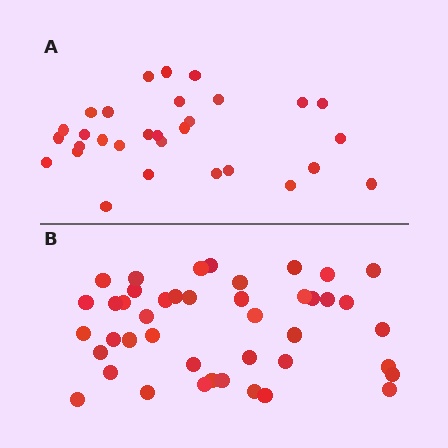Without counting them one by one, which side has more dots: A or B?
Region B (the bottom region) has more dots.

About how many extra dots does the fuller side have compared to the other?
Region B has approximately 15 more dots than region A.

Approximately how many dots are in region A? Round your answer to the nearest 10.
About 30 dots.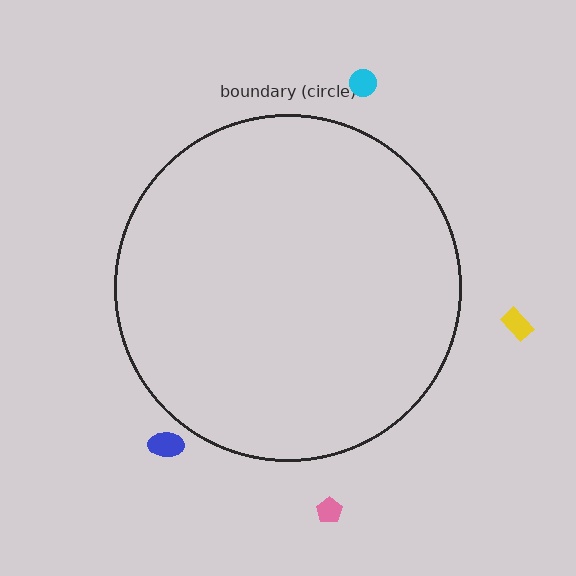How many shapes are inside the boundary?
0 inside, 4 outside.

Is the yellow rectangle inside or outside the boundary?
Outside.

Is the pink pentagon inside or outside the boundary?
Outside.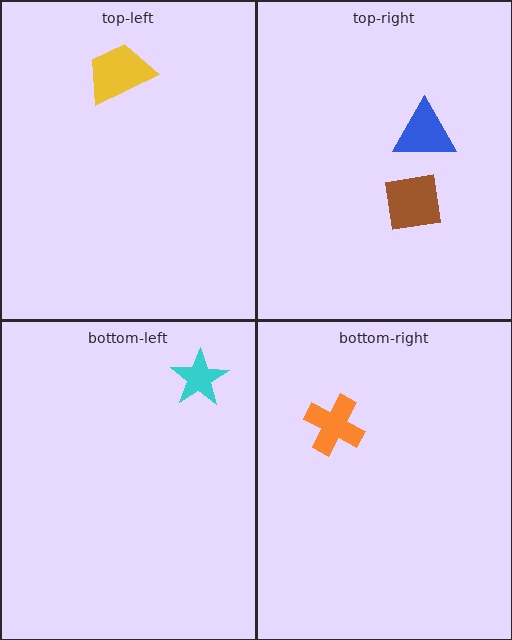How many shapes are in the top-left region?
1.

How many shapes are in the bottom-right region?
1.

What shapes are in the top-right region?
The brown square, the blue triangle.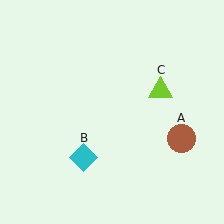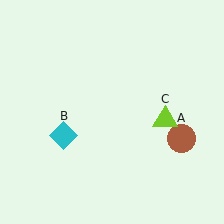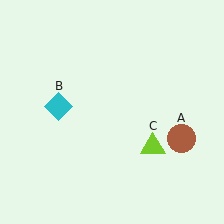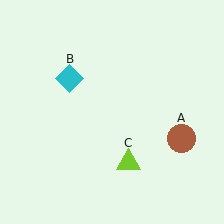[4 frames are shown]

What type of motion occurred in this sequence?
The cyan diamond (object B), lime triangle (object C) rotated clockwise around the center of the scene.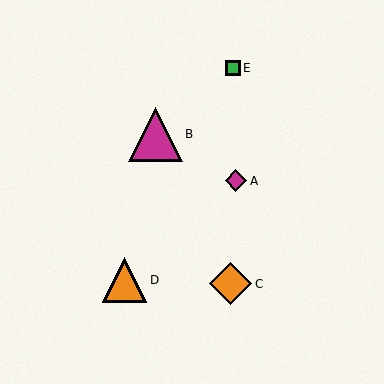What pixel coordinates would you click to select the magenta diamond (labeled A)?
Click at (236, 181) to select the magenta diamond A.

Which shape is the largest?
The magenta triangle (labeled B) is the largest.